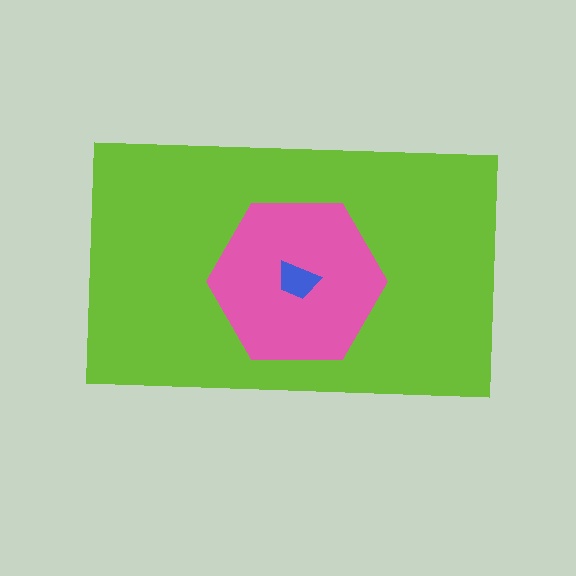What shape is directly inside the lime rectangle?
The pink hexagon.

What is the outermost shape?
The lime rectangle.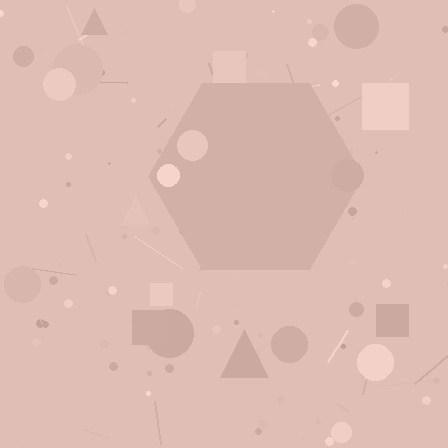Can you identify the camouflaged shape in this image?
The camouflaged shape is a hexagon.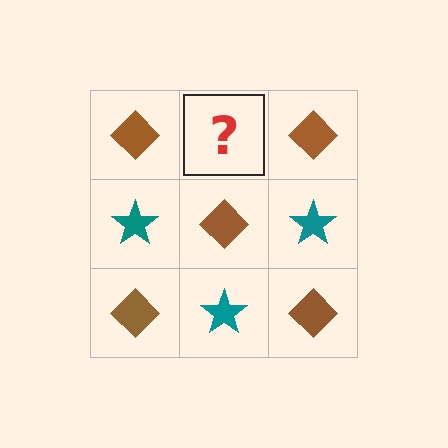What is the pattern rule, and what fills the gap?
The rule is that it alternates brown diamond and teal star in a checkerboard pattern. The gap should be filled with a teal star.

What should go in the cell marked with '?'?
The missing cell should contain a teal star.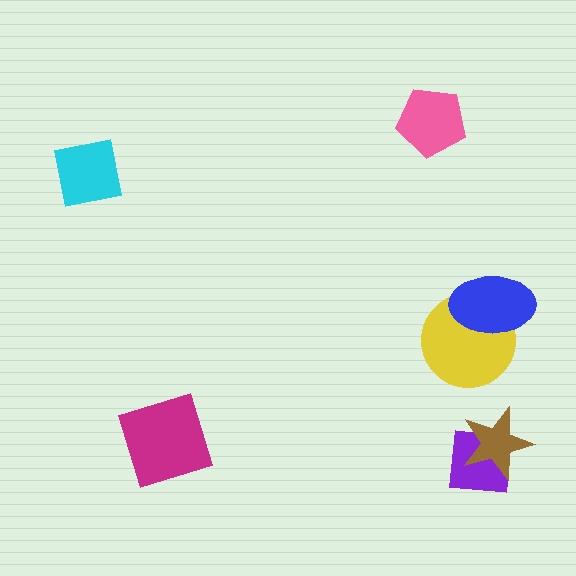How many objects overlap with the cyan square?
0 objects overlap with the cyan square.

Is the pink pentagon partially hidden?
No, no other shape covers it.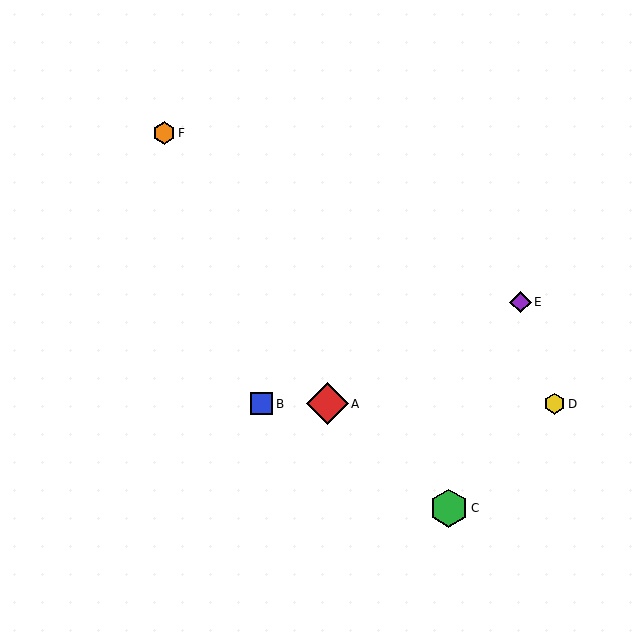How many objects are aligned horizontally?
3 objects (A, B, D) are aligned horizontally.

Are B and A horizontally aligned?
Yes, both are at y≈404.